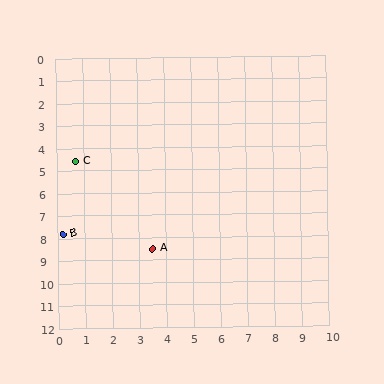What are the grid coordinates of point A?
Point A is at approximately (3.5, 8.5).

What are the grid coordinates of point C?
Point C is at approximately (0.7, 4.6).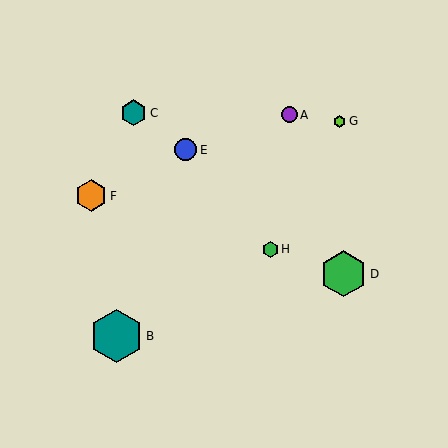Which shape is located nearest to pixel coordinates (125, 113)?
The teal hexagon (labeled C) at (134, 113) is nearest to that location.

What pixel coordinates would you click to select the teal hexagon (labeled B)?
Click at (116, 336) to select the teal hexagon B.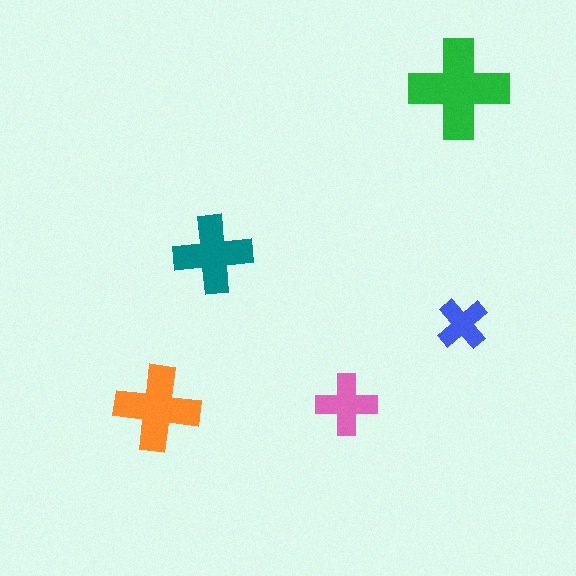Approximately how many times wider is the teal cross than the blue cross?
About 1.5 times wider.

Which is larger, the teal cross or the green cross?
The green one.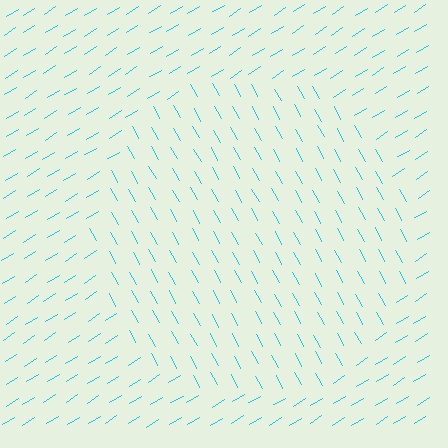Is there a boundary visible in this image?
Yes, there is a texture boundary formed by a change in line orientation.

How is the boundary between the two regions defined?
The boundary is defined purely by a change in line orientation (approximately 87 degrees difference). All lines are the same color and thickness.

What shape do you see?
I see a circle.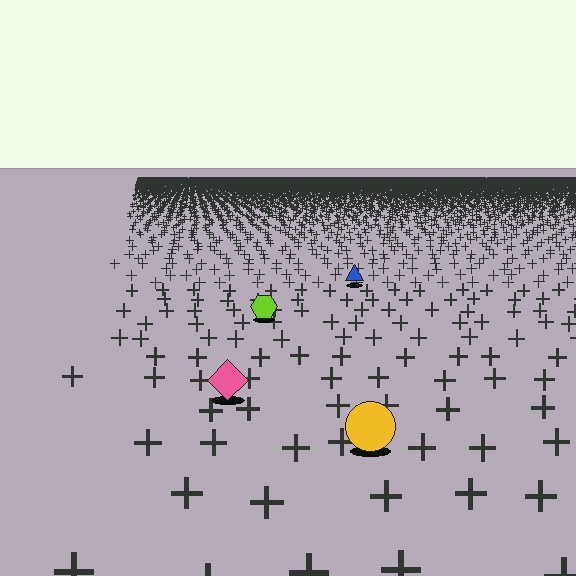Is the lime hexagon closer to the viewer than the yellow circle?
No. The yellow circle is closer — you can tell from the texture gradient: the ground texture is coarser near it.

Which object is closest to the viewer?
The yellow circle is closest. The texture marks near it are larger and more spread out.